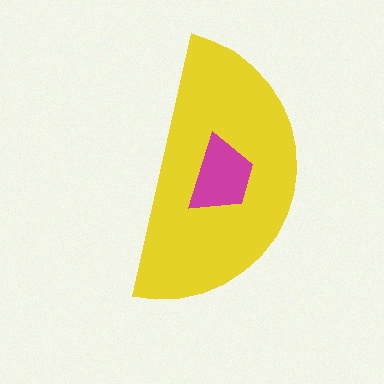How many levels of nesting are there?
2.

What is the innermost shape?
The magenta trapezoid.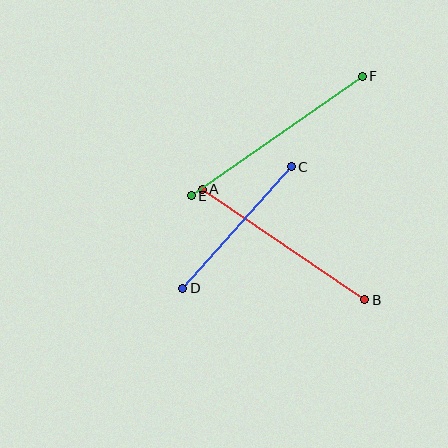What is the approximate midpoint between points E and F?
The midpoint is at approximately (277, 136) pixels.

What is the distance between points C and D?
The distance is approximately 163 pixels.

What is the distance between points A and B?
The distance is approximately 197 pixels.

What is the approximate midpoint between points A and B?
The midpoint is at approximately (283, 244) pixels.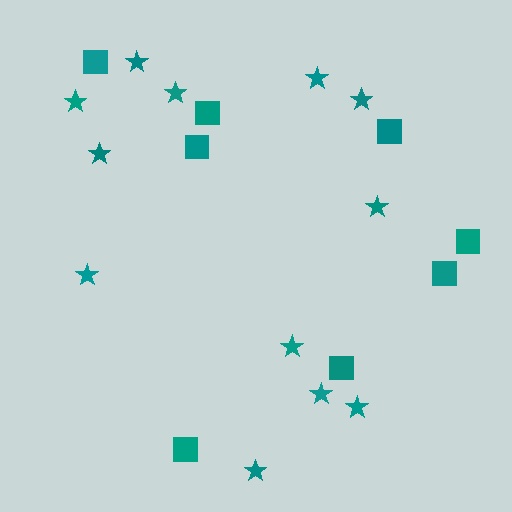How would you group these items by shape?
There are 2 groups: one group of stars (12) and one group of squares (8).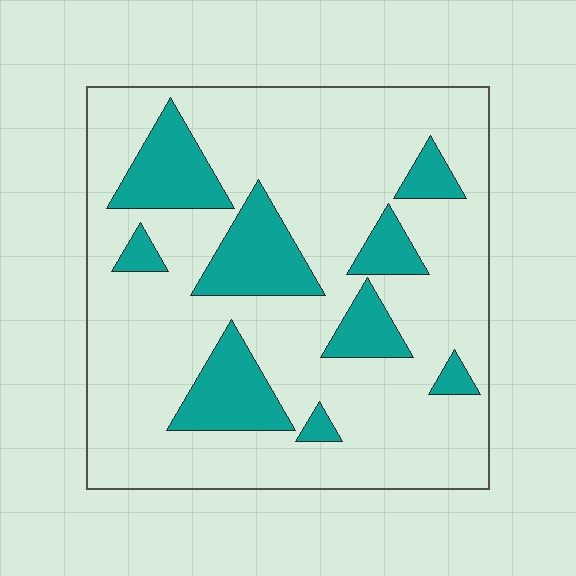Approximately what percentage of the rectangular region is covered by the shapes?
Approximately 20%.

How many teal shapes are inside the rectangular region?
9.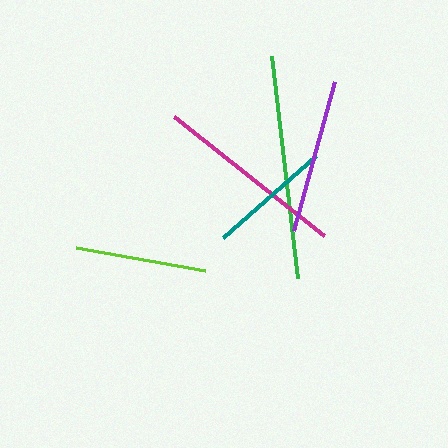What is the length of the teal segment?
The teal segment is approximately 124 pixels long.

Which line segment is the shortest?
The teal line is the shortest at approximately 124 pixels.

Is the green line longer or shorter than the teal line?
The green line is longer than the teal line.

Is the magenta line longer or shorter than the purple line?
The magenta line is longer than the purple line.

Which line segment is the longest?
The green line is the longest at approximately 224 pixels.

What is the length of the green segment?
The green segment is approximately 224 pixels long.